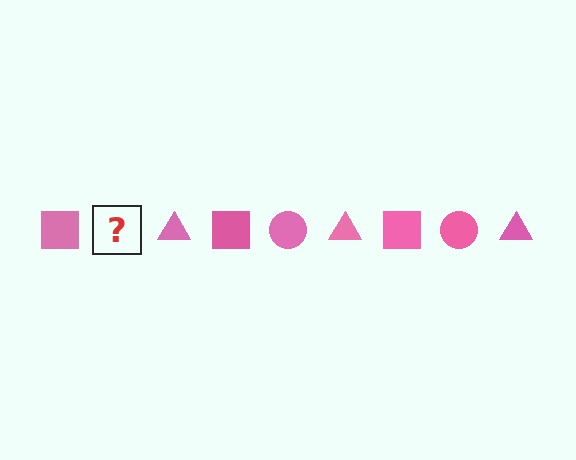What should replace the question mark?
The question mark should be replaced with a pink circle.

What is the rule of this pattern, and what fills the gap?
The rule is that the pattern cycles through square, circle, triangle shapes in pink. The gap should be filled with a pink circle.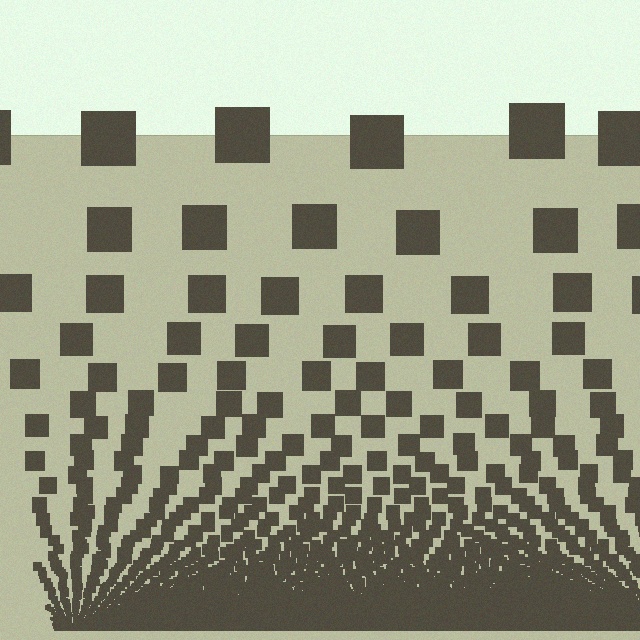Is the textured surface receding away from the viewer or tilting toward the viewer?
The surface appears to tilt toward the viewer. Texture elements get larger and sparser toward the top.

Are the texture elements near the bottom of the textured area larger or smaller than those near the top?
Smaller. The gradient is inverted — elements near the bottom are smaller and denser.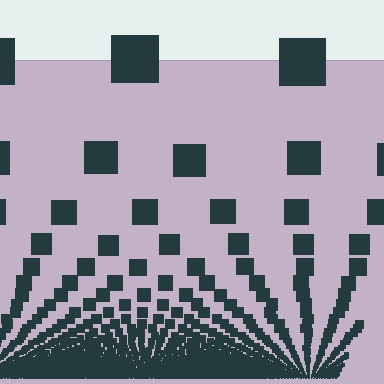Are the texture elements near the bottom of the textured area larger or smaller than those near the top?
Smaller. The gradient is inverted — elements near the bottom are smaller and denser.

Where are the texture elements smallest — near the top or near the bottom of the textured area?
Near the bottom.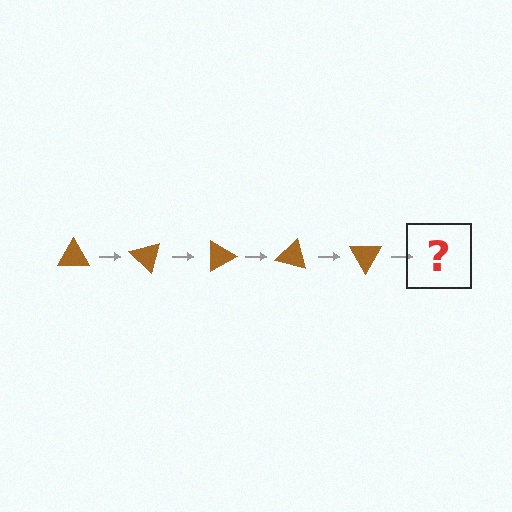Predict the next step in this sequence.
The next step is a brown triangle rotated 225 degrees.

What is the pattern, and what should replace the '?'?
The pattern is that the triangle rotates 45 degrees each step. The '?' should be a brown triangle rotated 225 degrees.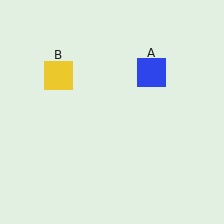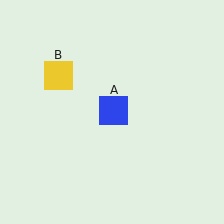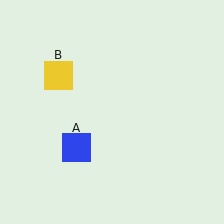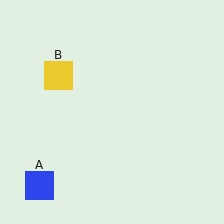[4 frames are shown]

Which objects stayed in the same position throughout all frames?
Yellow square (object B) remained stationary.